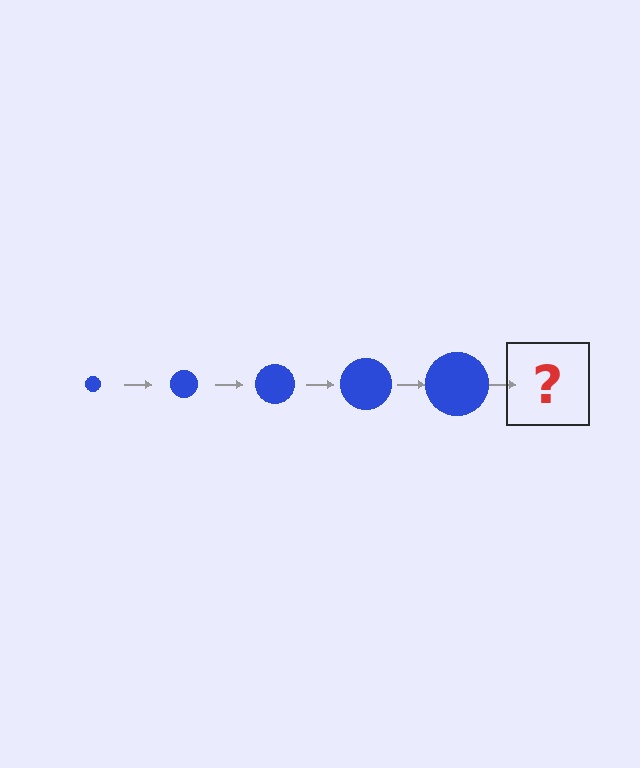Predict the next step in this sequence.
The next step is a blue circle, larger than the previous one.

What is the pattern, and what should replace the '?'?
The pattern is that the circle gets progressively larger each step. The '?' should be a blue circle, larger than the previous one.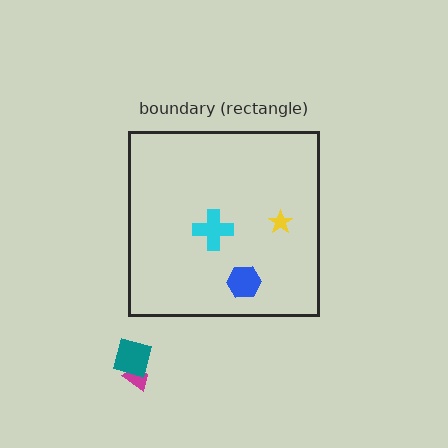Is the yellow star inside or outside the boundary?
Inside.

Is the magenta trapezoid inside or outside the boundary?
Outside.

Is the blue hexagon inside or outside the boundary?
Inside.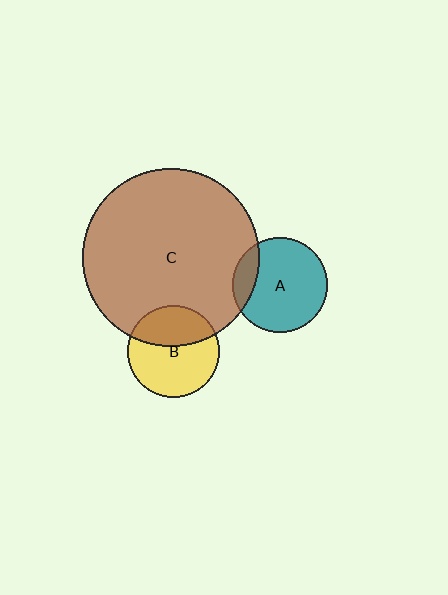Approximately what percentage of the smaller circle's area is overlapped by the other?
Approximately 15%.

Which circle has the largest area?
Circle C (brown).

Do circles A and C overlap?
Yes.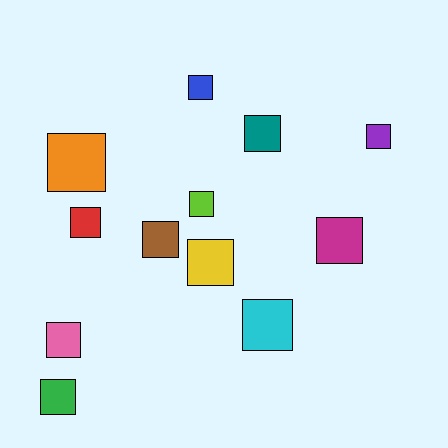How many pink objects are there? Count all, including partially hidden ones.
There is 1 pink object.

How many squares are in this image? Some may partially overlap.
There are 12 squares.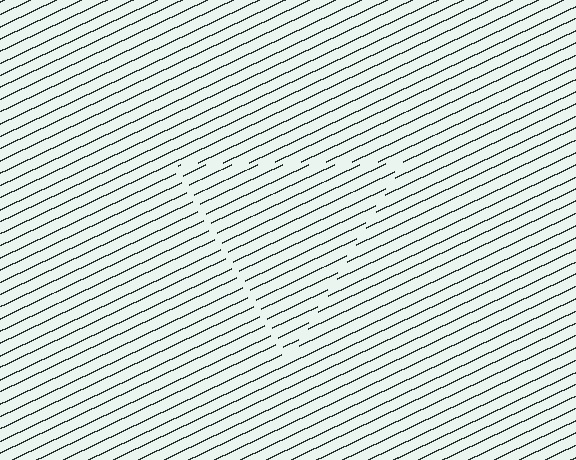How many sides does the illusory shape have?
3 sides — the line-ends trace a triangle.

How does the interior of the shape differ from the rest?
The interior of the shape contains the same grating, shifted by half a period — the contour is defined by the phase discontinuity where line-ends from the inner and outer gratings abut.